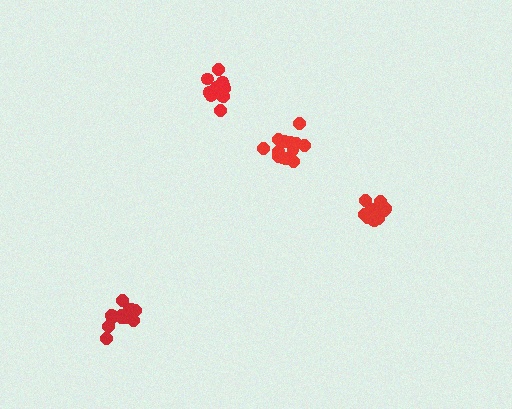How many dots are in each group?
Group 1: 12 dots, Group 2: 14 dots, Group 3: 13 dots, Group 4: 13 dots (52 total).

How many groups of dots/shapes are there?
There are 4 groups.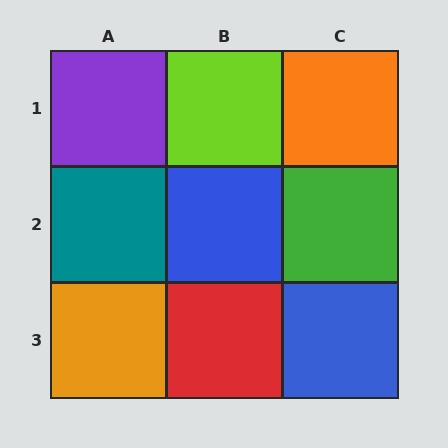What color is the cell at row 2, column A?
Teal.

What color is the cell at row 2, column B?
Blue.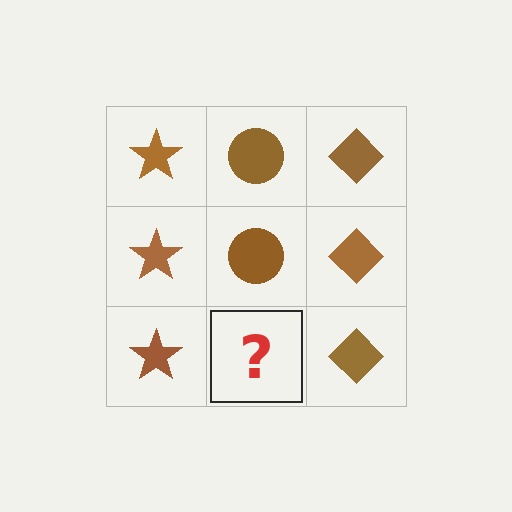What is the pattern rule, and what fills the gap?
The rule is that each column has a consistent shape. The gap should be filled with a brown circle.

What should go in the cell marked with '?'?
The missing cell should contain a brown circle.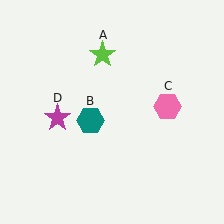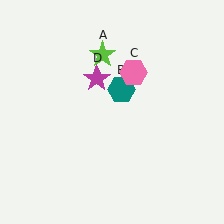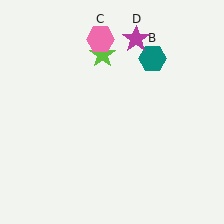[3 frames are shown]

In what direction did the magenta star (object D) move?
The magenta star (object D) moved up and to the right.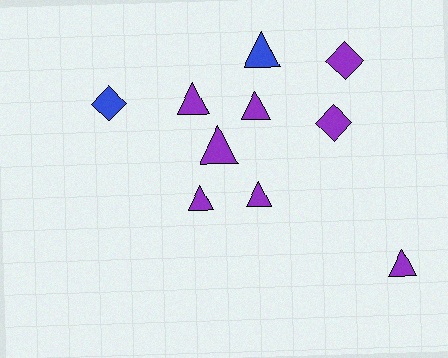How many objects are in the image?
There are 10 objects.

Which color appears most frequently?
Purple, with 8 objects.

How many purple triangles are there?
There are 6 purple triangles.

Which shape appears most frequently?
Triangle, with 7 objects.